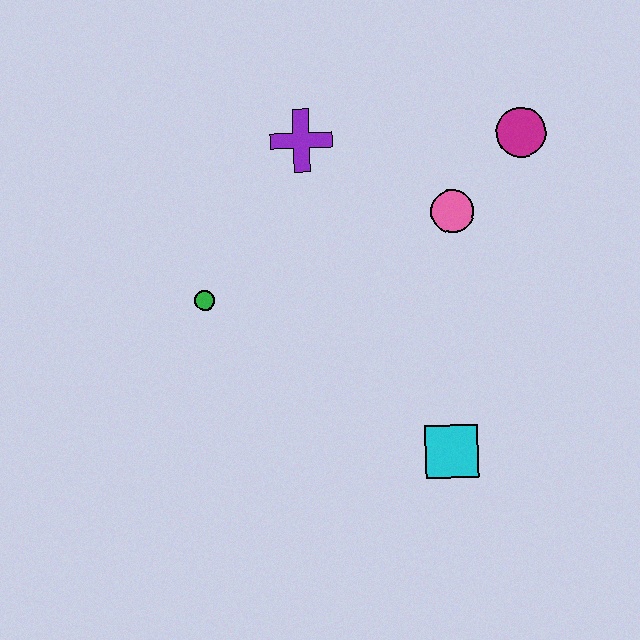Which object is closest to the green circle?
The purple cross is closest to the green circle.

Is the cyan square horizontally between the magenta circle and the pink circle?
No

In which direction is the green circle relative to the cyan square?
The green circle is to the left of the cyan square.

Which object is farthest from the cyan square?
The purple cross is farthest from the cyan square.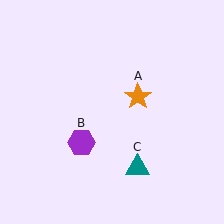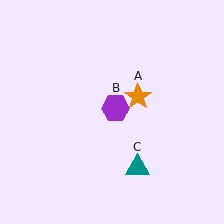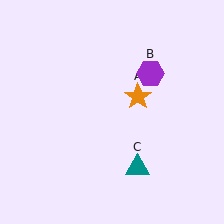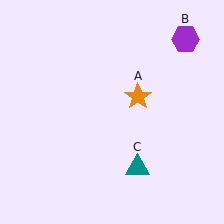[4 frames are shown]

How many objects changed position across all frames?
1 object changed position: purple hexagon (object B).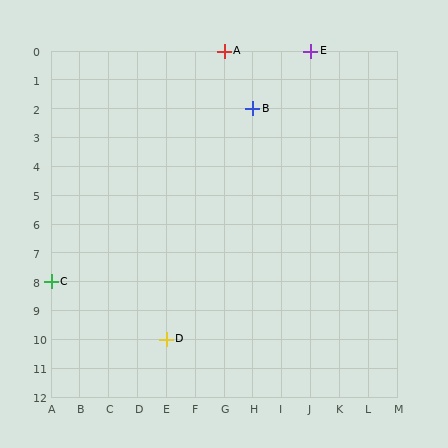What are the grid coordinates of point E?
Point E is at grid coordinates (J, 0).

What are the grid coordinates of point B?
Point B is at grid coordinates (H, 2).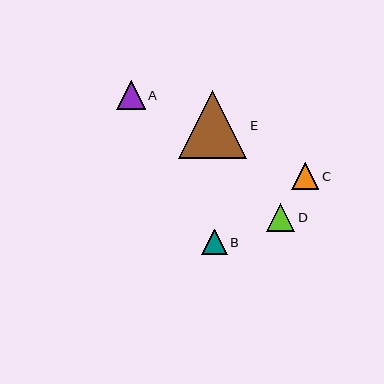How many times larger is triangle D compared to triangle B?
Triangle D is approximately 1.1 times the size of triangle B.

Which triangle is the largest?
Triangle E is the largest with a size of approximately 68 pixels.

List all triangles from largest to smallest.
From largest to smallest: E, A, D, C, B.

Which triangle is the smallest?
Triangle B is the smallest with a size of approximately 26 pixels.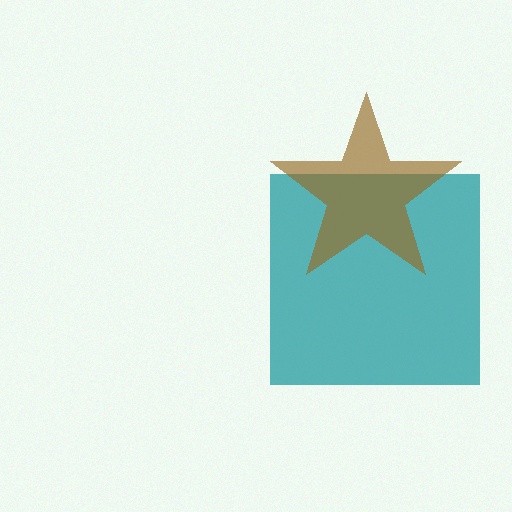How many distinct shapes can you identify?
There are 2 distinct shapes: a teal square, a brown star.